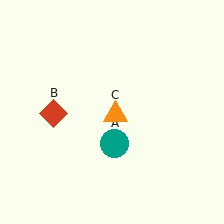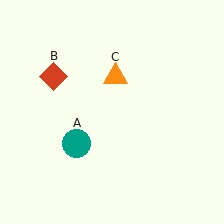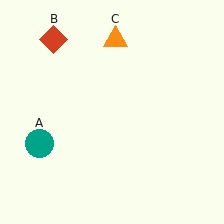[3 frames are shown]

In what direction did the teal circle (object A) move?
The teal circle (object A) moved left.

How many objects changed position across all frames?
3 objects changed position: teal circle (object A), red diamond (object B), orange triangle (object C).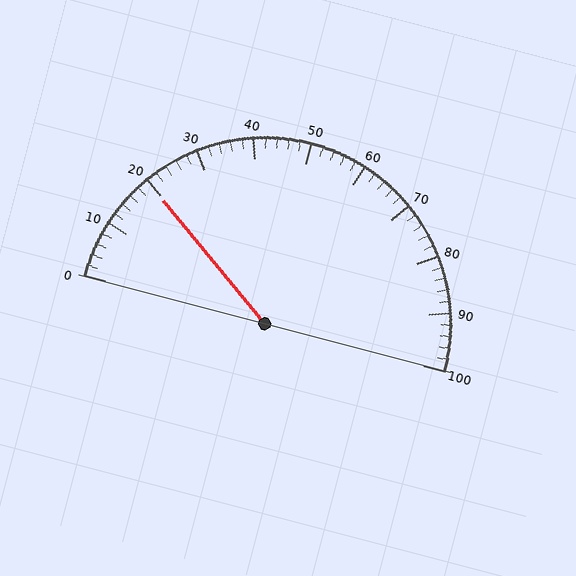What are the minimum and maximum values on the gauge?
The gauge ranges from 0 to 100.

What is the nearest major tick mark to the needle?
The nearest major tick mark is 20.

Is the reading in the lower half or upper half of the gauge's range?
The reading is in the lower half of the range (0 to 100).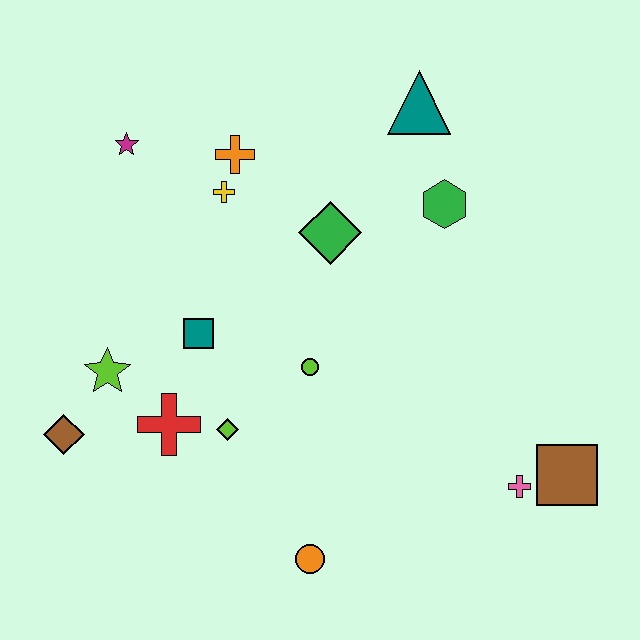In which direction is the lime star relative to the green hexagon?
The lime star is to the left of the green hexagon.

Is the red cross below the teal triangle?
Yes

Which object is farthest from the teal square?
The brown square is farthest from the teal square.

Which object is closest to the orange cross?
The yellow cross is closest to the orange cross.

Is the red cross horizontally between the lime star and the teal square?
Yes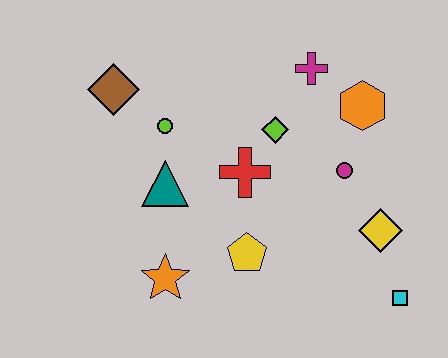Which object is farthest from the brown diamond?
The cyan square is farthest from the brown diamond.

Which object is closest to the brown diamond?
The lime circle is closest to the brown diamond.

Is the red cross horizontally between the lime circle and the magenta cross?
Yes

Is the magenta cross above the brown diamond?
Yes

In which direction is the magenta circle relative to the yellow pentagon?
The magenta circle is to the right of the yellow pentagon.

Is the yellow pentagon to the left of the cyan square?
Yes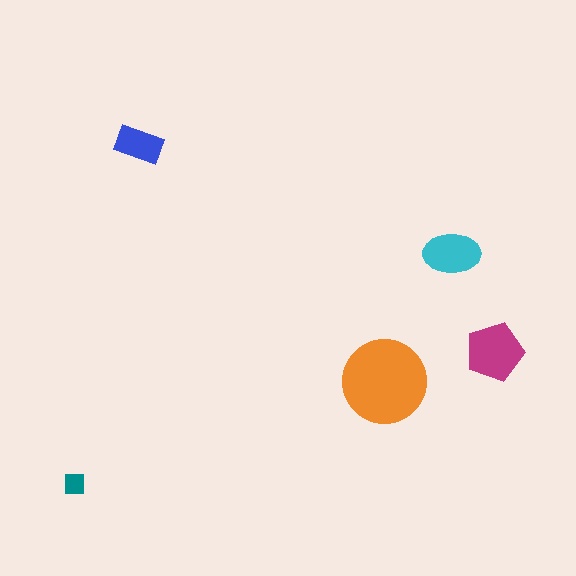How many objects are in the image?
There are 5 objects in the image.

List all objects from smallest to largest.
The teal square, the blue rectangle, the cyan ellipse, the magenta pentagon, the orange circle.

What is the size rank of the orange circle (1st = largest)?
1st.